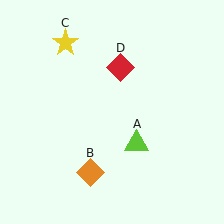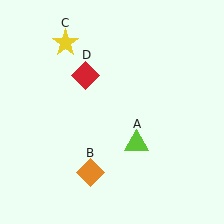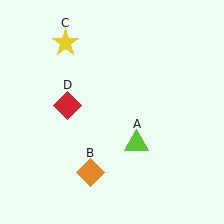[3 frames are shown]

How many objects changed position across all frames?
1 object changed position: red diamond (object D).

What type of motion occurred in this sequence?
The red diamond (object D) rotated counterclockwise around the center of the scene.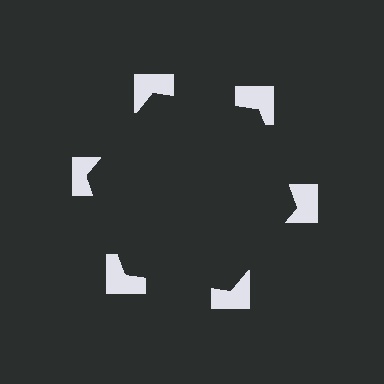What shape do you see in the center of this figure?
An illusory hexagon — its edges are inferred from the aligned wedge cuts in the notched squares, not physically drawn.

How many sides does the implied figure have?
6 sides.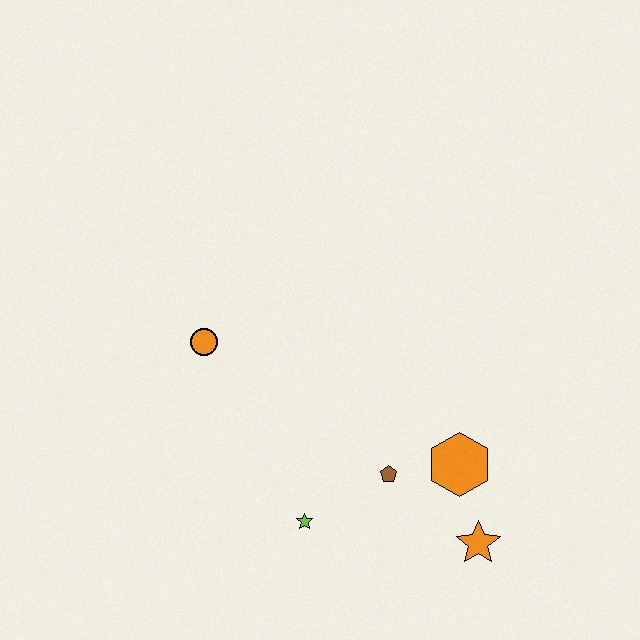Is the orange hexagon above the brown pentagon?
Yes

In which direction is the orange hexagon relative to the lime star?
The orange hexagon is to the right of the lime star.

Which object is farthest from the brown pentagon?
The orange circle is farthest from the brown pentagon.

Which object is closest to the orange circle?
The lime star is closest to the orange circle.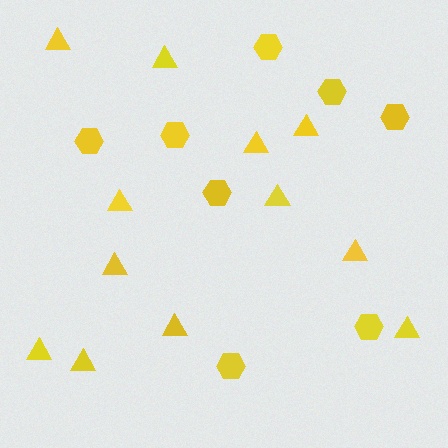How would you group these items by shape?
There are 2 groups: one group of triangles (12) and one group of hexagons (8).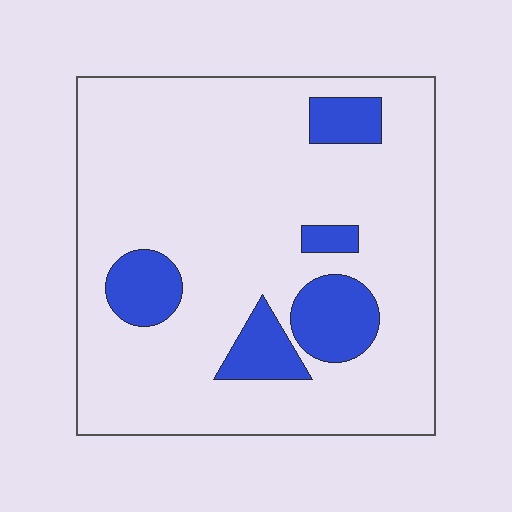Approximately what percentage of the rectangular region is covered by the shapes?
Approximately 15%.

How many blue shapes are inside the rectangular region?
5.